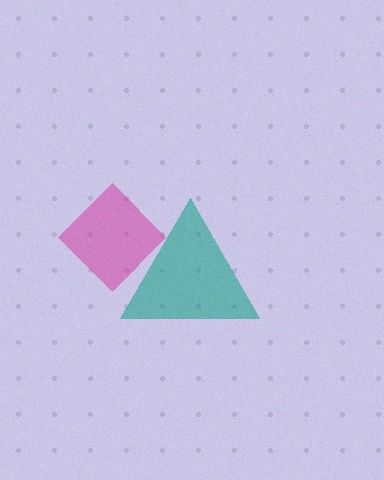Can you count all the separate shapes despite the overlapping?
Yes, there are 2 separate shapes.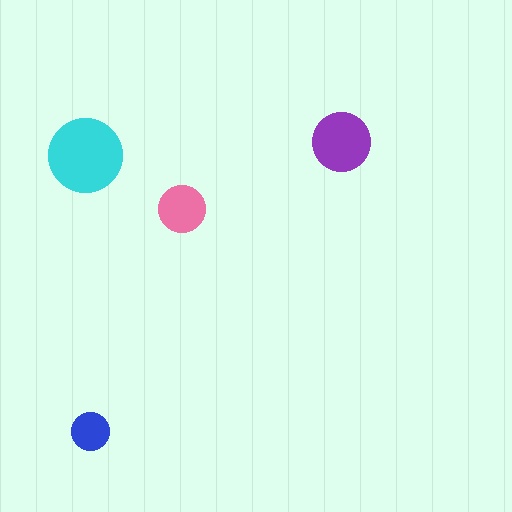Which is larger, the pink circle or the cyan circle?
The cyan one.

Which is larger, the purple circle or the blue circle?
The purple one.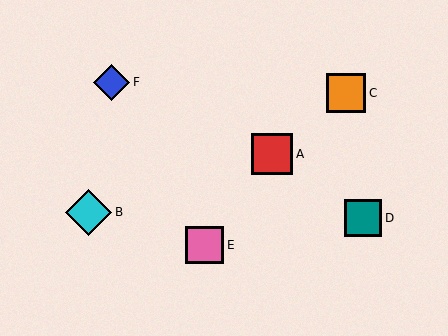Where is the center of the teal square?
The center of the teal square is at (363, 218).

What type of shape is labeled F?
Shape F is a blue diamond.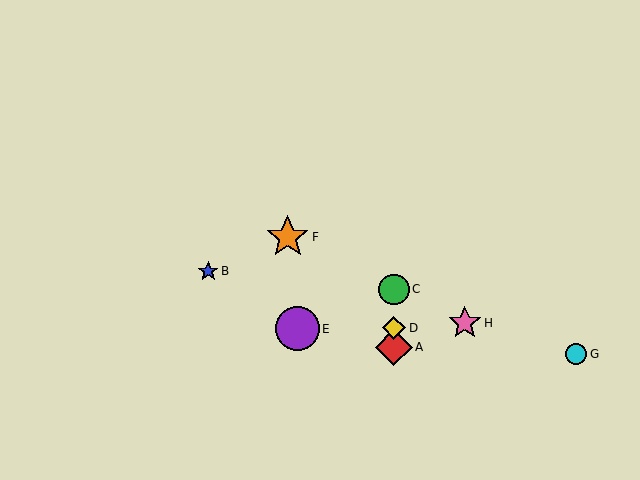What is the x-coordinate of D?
Object D is at x≈394.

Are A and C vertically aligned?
Yes, both are at x≈394.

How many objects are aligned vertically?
3 objects (A, C, D) are aligned vertically.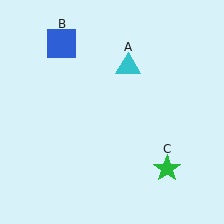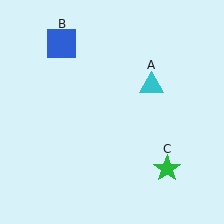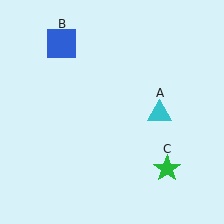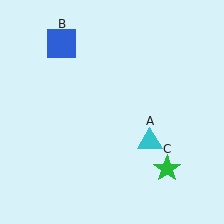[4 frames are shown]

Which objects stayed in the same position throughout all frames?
Blue square (object B) and green star (object C) remained stationary.